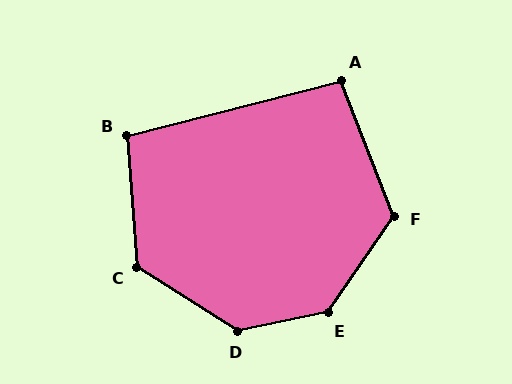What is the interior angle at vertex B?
Approximately 100 degrees (obtuse).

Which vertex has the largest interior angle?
E, at approximately 136 degrees.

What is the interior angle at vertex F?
Approximately 124 degrees (obtuse).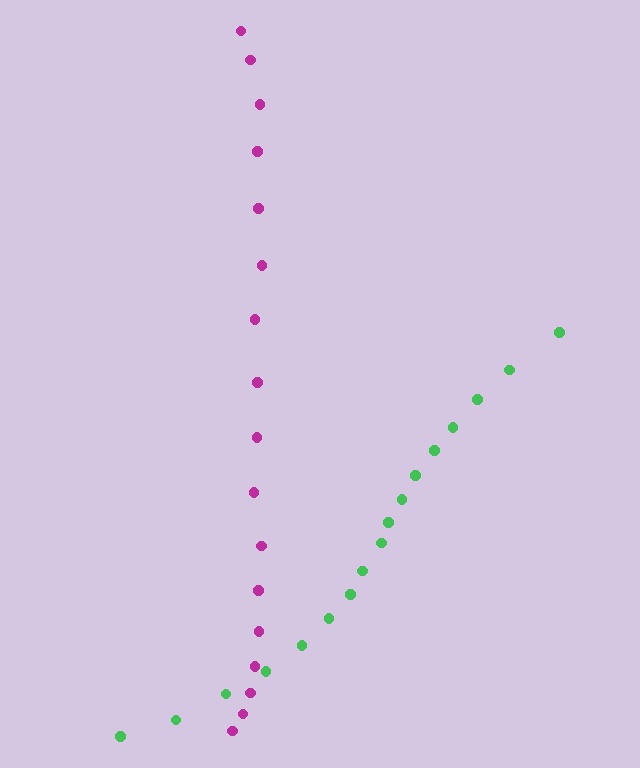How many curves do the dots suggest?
There are 2 distinct paths.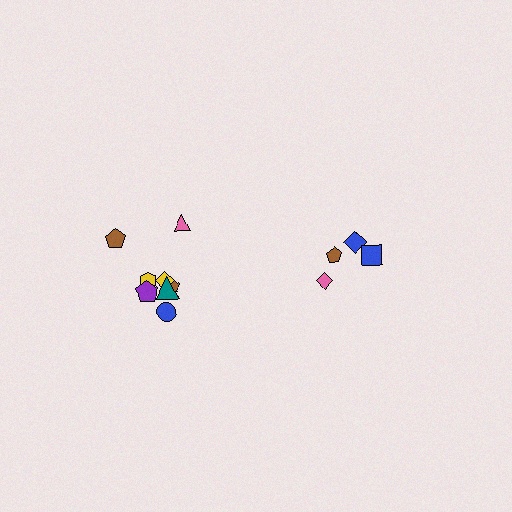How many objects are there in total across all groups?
There are 12 objects.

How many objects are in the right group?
There are 4 objects.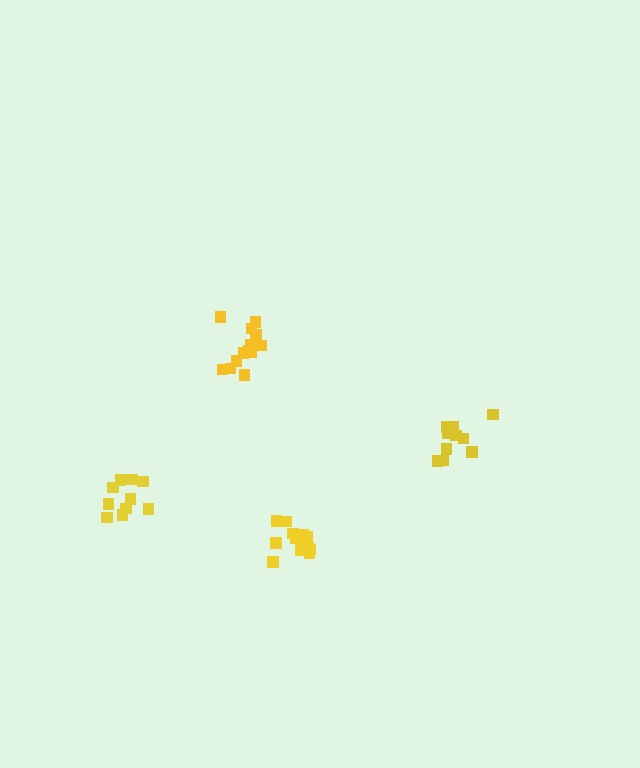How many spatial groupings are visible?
There are 4 spatial groupings.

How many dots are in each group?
Group 1: 12 dots, Group 2: 13 dots, Group 3: 10 dots, Group 4: 10 dots (45 total).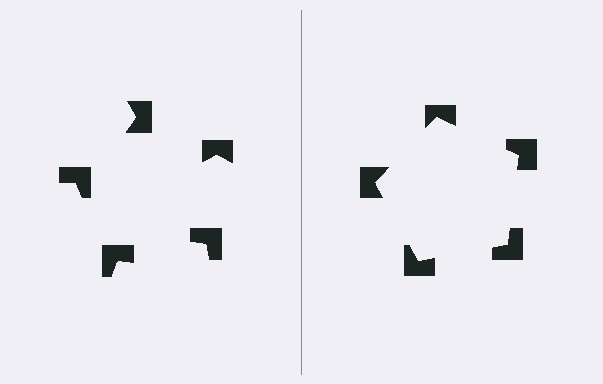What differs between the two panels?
The notched squares are positioned identically on both sides; only the wedge orientations differ. On the right they align to a pentagon; on the left they are misaligned.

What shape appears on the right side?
An illusory pentagon.